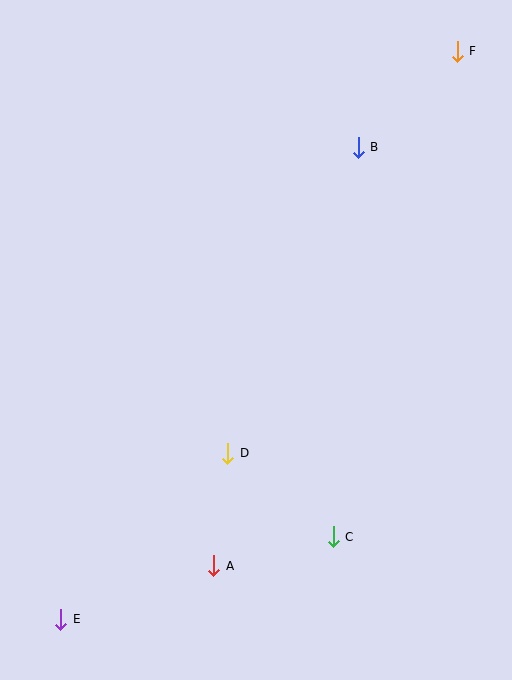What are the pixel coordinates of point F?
Point F is at (457, 51).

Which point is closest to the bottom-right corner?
Point C is closest to the bottom-right corner.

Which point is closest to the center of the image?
Point D at (228, 453) is closest to the center.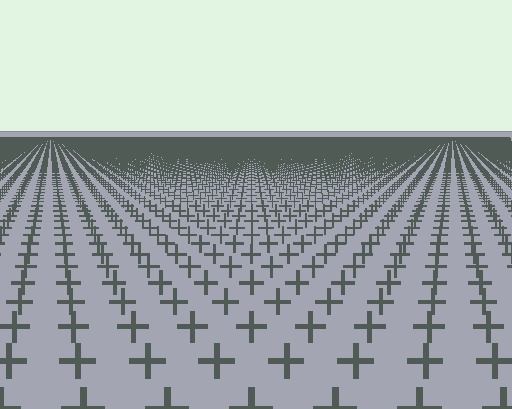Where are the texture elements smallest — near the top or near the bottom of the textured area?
Near the top.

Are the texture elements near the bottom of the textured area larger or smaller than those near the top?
Larger. Near the bottom, elements are closer to the viewer and appear at a bigger on-screen size.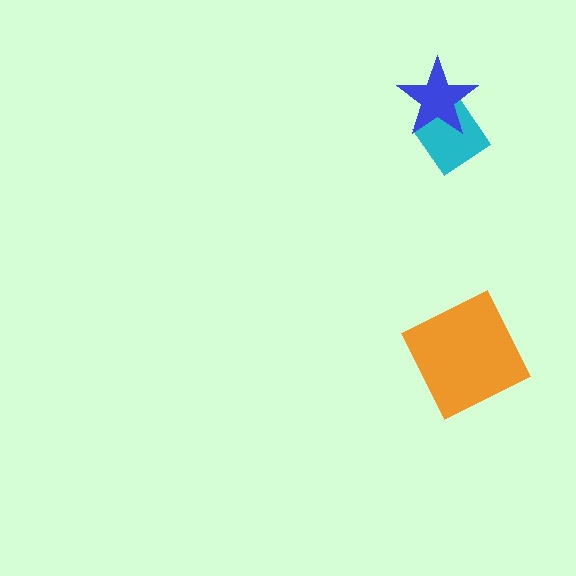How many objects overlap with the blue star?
1 object overlaps with the blue star.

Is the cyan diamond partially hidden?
Yes, it is partially covered by another shape.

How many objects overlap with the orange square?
0 objects overlap with the orange square.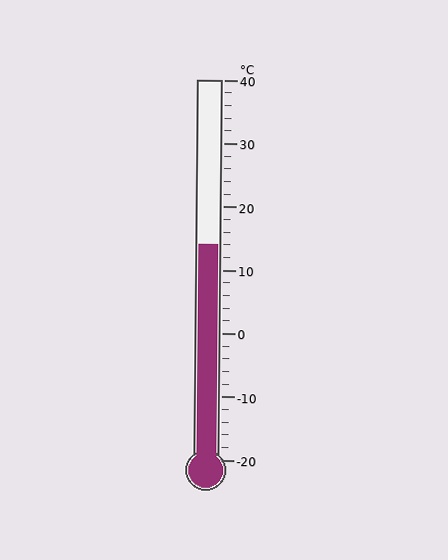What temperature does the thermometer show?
The thermometer shows approximately 14°C.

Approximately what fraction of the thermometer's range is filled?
The thermometer is filled to approximately 55% of its range.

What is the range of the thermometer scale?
The thermometer scale ranges from -20°C to 40°C.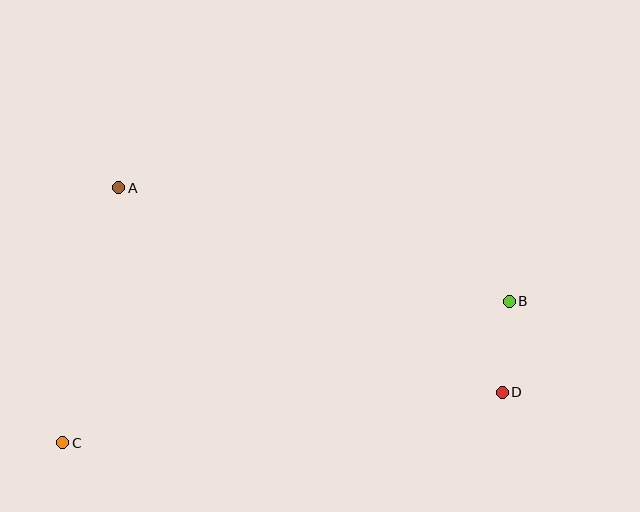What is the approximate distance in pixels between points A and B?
The distance between A and B is approximately 407 pixels.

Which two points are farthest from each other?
Points B and C are farthest from each other.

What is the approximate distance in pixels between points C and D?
The distance between C and D is approximately 442 pixels.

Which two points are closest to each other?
Points B and D are closest to each other.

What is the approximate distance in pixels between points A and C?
The distance between A and C is approximately 261 pixels.